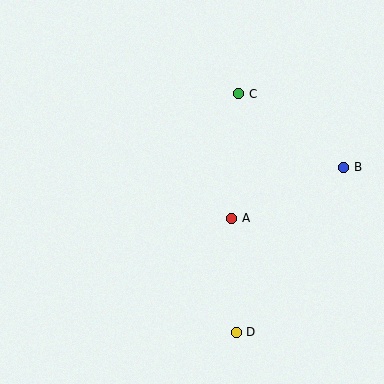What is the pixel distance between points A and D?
The distance between A and D is 114 pixels.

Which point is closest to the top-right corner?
Point B is closest to the top-right corner.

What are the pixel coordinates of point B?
Point B is at (344, 167).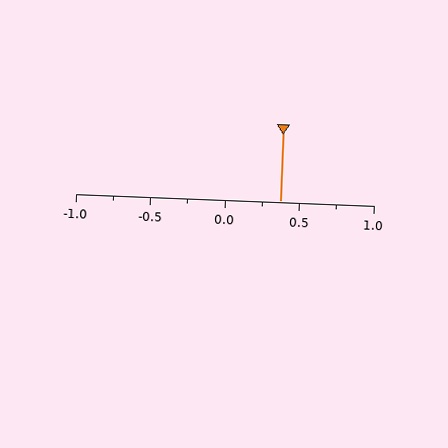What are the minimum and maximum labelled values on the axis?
The axis runs from -1.0 to 1.0.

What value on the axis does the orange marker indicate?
The marker indicates approximately 0.38.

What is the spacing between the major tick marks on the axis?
The major ticks are spaced 0.5 apart.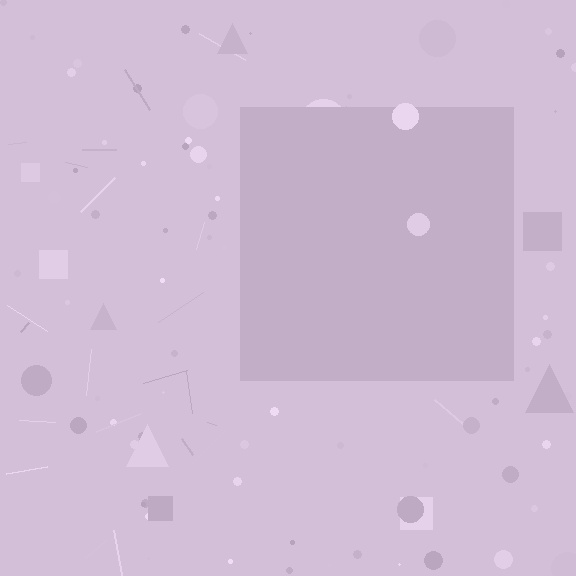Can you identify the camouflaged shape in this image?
The camouflaged shape is a square.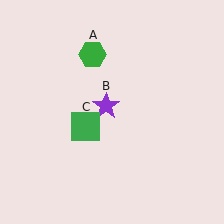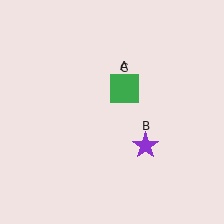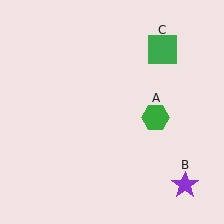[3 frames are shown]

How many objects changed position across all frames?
3 objects changed position: green hexagon (object A), purple star (object B), green square (object C).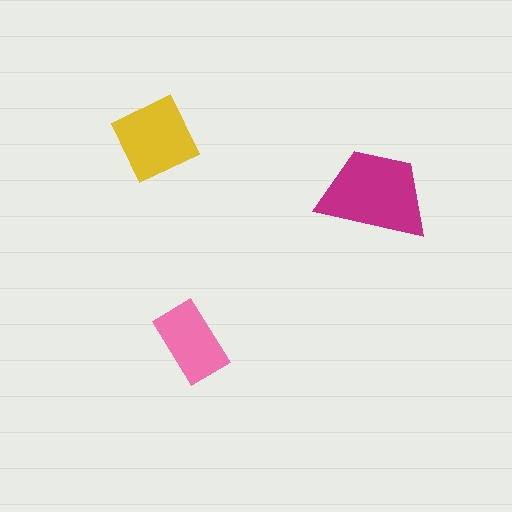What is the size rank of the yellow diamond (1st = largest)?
2nd.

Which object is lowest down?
The pink rectangle is bottommost.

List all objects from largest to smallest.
The magenta trapezoid, the yellow diamond, the pink rectangle.